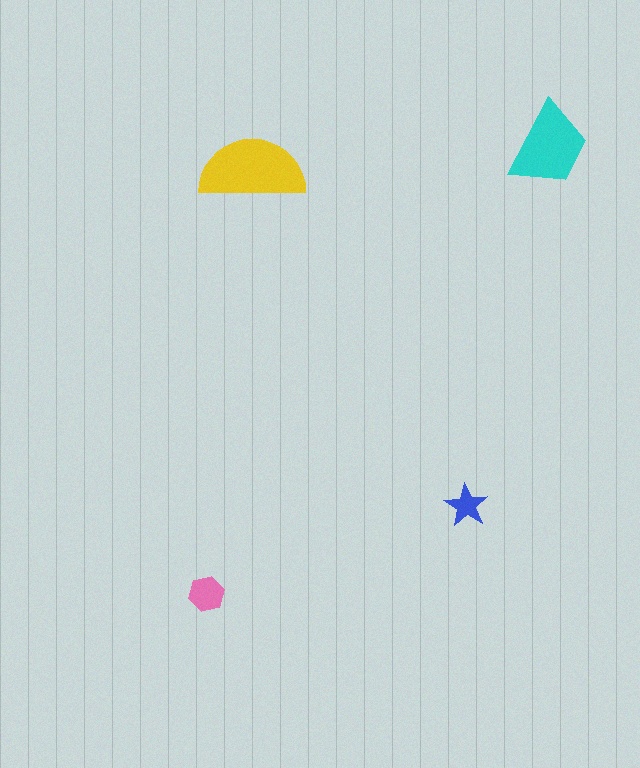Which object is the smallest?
The blue star.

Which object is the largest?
The yellow semicircle.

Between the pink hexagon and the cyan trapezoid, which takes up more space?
The cyan trapezoid.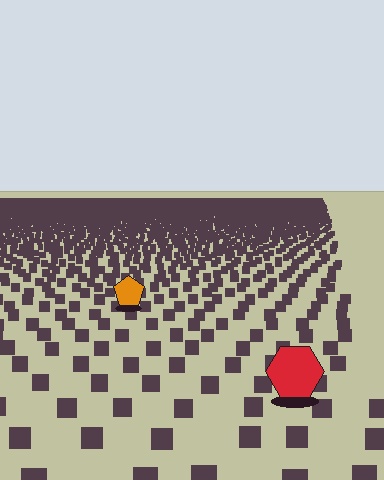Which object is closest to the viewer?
The red hexagon is closest. The texture marks near it are larger and more spread out.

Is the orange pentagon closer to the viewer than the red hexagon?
No. The red hexagon is closer — you can tell from the texture gradient: the ground texture is coarser near it.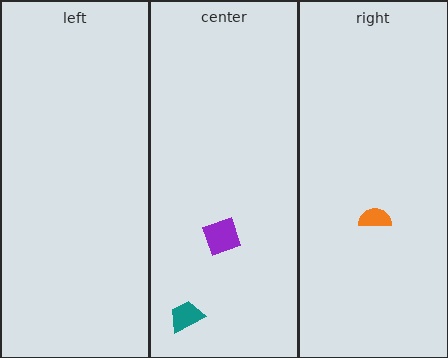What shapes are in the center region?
The teal trapezoid, the purple diamond.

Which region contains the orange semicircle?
The right region.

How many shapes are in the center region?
2.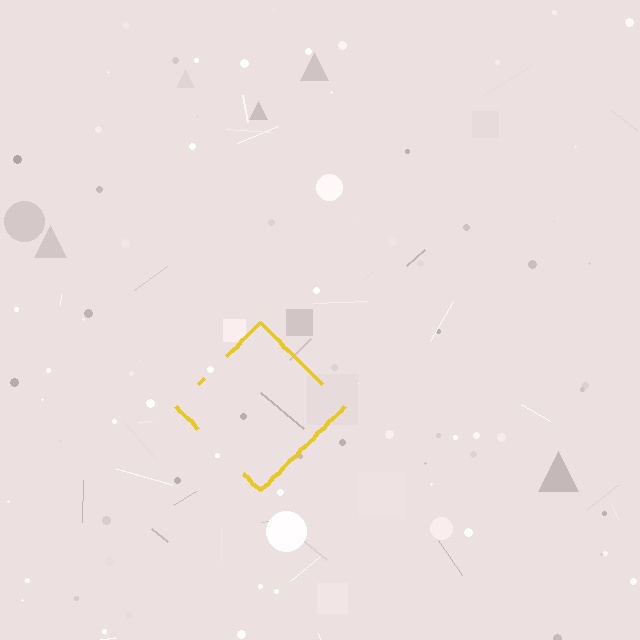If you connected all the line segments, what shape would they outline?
They would outline a diamond.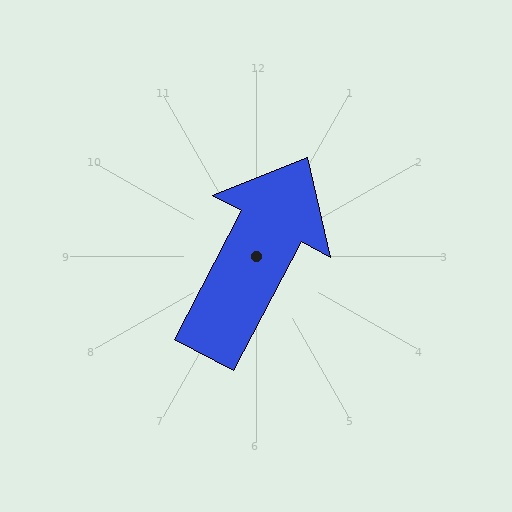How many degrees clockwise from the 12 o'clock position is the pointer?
Approximately 28 degrees.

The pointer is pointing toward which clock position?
Roughly 1 o'clock.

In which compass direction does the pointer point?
Northeast.